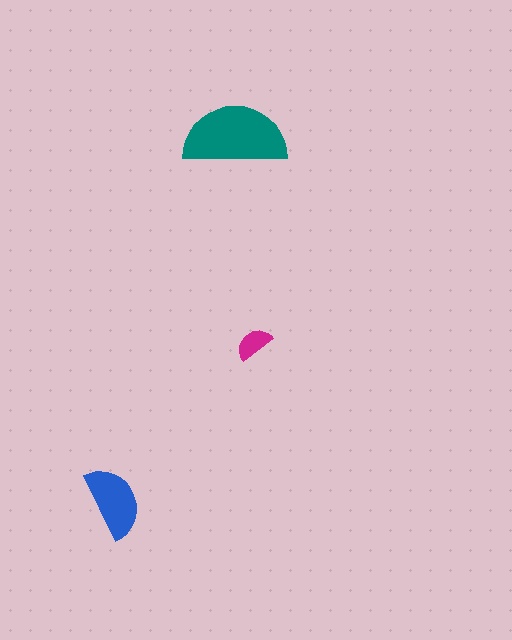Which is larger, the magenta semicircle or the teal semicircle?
The teal one.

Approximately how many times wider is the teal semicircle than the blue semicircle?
About 1.5 times wider.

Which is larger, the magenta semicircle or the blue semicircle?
The blue one.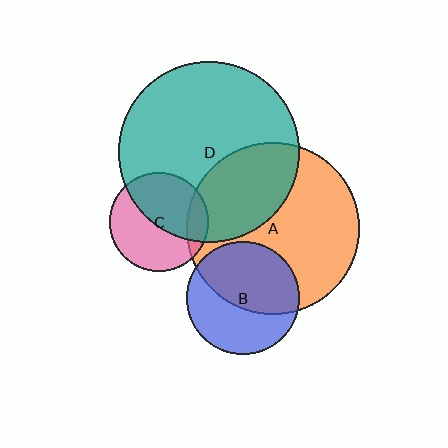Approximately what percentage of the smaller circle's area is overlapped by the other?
Approximately 50%.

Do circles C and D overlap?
Yes.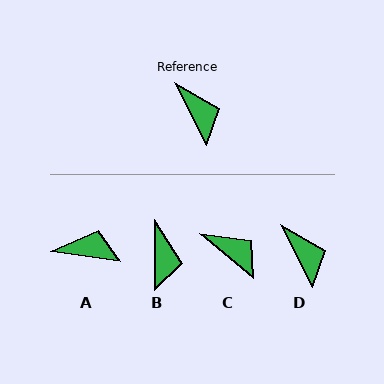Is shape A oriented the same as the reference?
No, it is off by about 55 degrees.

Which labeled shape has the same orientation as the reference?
D.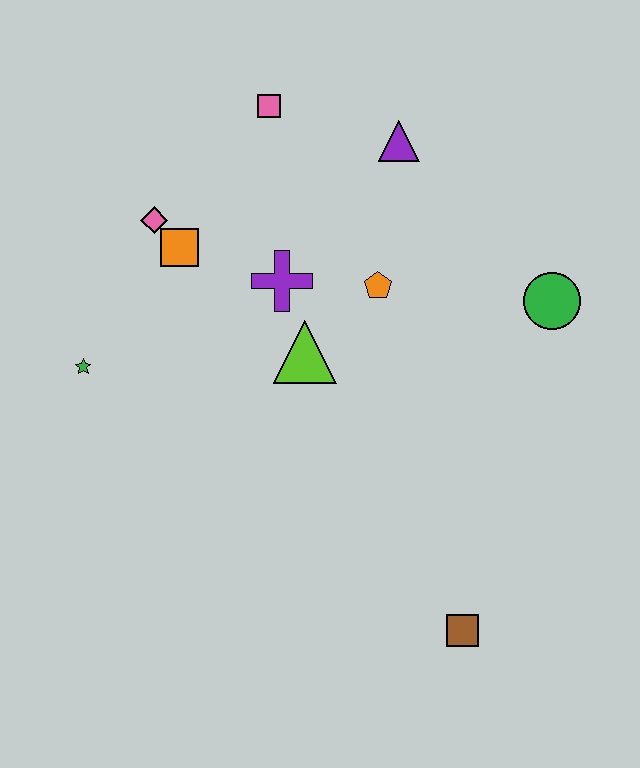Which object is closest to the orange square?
The pink diamond is closest to the orange square.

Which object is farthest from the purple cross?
The brown square is farthest from the purple cross.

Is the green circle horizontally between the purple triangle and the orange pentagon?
No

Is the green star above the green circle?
No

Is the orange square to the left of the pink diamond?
No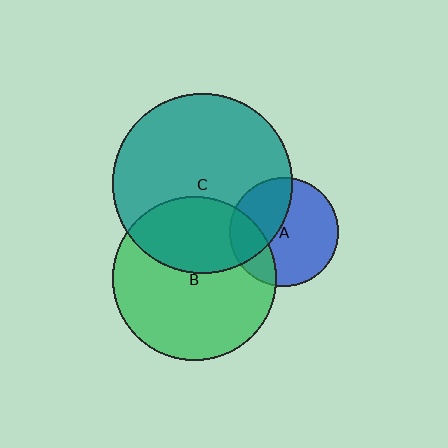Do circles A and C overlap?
Yes.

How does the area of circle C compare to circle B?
Approximately 1.2 times.